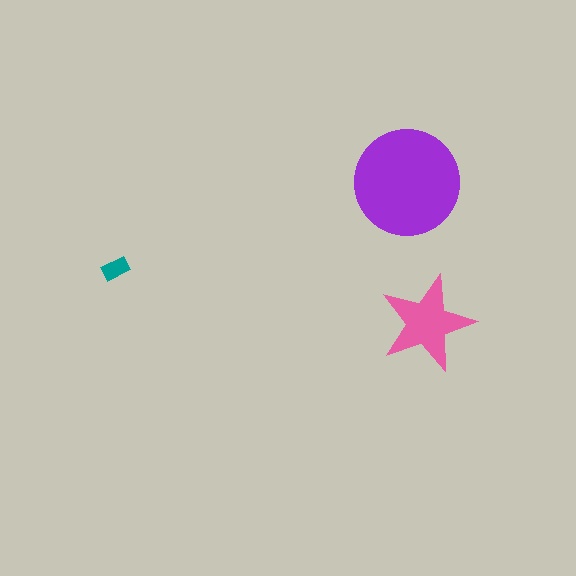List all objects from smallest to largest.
The teal rectangle, the pink star, the purple circle.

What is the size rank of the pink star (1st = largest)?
2nd.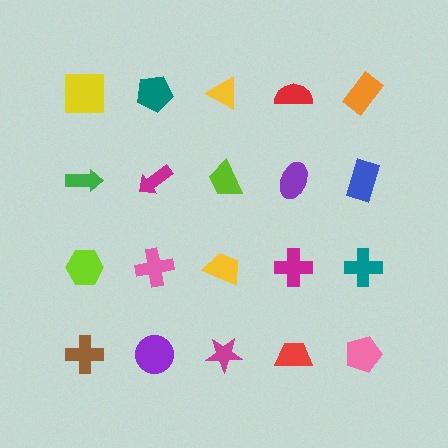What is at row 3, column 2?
A pink cross.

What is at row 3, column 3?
A yellow trapezoid.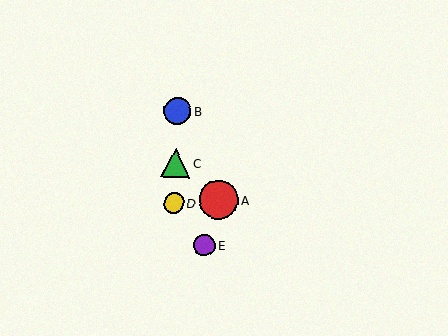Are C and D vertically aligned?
Yes, both are at x≈175.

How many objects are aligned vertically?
3 objects (B, C, D) are aligned vertically.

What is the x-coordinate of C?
Object C is at x≈175.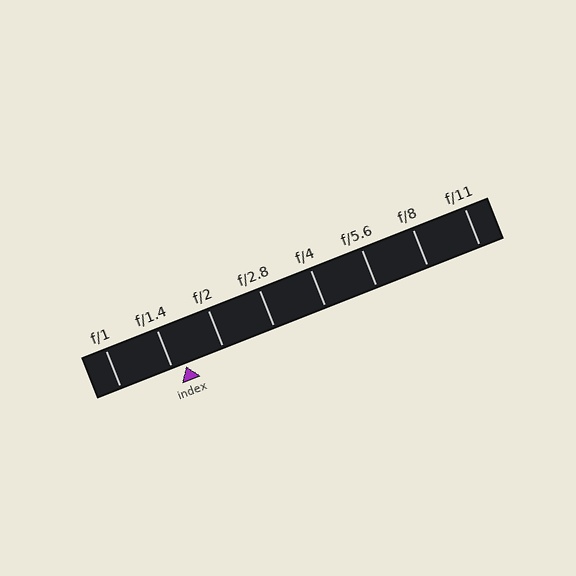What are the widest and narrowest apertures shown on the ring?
The widest aperture shown is f/1 and the narrowest is f/11.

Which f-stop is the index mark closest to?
The index mark is closest to f/1.4.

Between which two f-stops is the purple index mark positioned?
The index mark is between f/1.4 and f/2.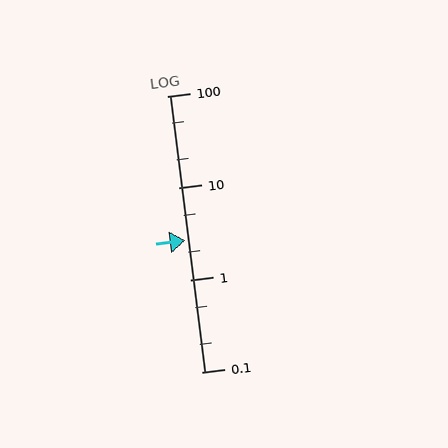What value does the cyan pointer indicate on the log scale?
The pointer indicates approximately 2.7.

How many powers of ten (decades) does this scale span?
The scale spans 3 decades, from 0.1 to 100.